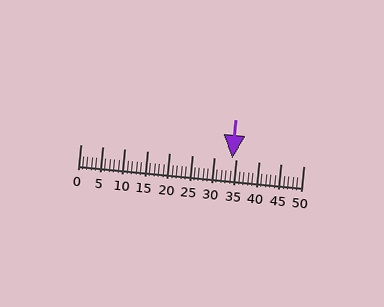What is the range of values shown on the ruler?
The ruler shows values from 0 to 50.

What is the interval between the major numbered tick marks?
The major tick marks are spaced 5 units apart.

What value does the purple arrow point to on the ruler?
The purple arrow points to approximately 34.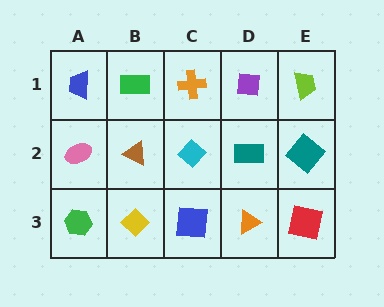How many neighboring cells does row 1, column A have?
2.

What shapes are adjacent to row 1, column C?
A cyan diamond (row 2, column C), a green rectangle (row 1, column B), a purple square (row 1, column D).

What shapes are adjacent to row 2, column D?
A purple square (row 1, column D), an orange triangle (row 3, column D), a cyan diamond (row 2, column C), a teal diamond (row 2, column E).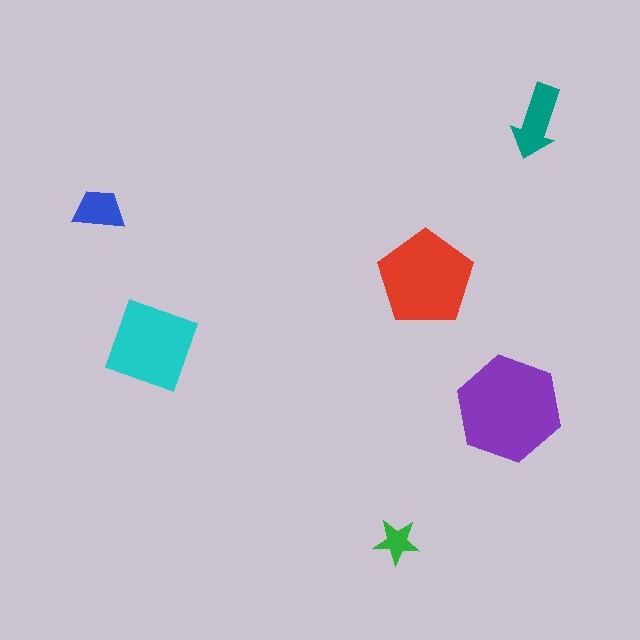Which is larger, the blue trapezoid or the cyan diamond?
The cyan diamond.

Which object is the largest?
The purple hexagon.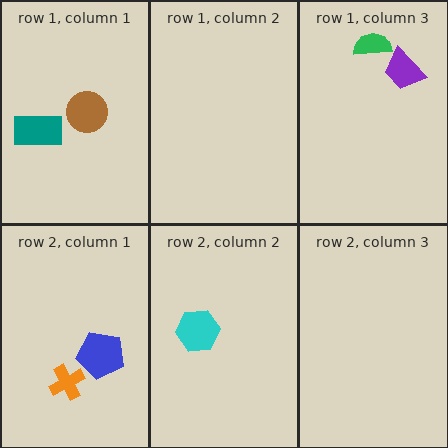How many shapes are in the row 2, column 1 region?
2.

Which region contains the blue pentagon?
The row 2, column 1 region.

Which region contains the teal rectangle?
The row 1, column 1 region.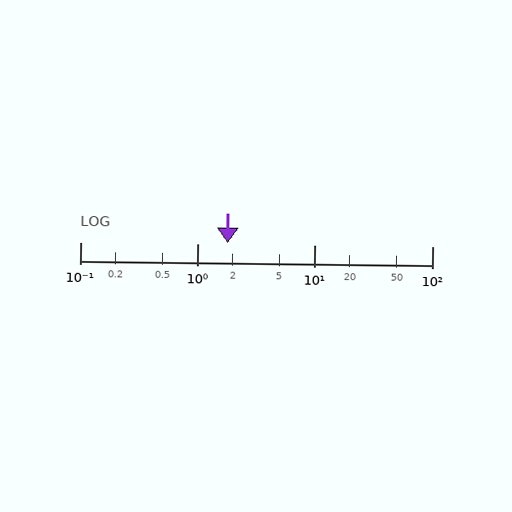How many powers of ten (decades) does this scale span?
The scale spans 3 decades, from 0.1 to 100.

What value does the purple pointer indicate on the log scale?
The pointer indicates approximately 1.8.